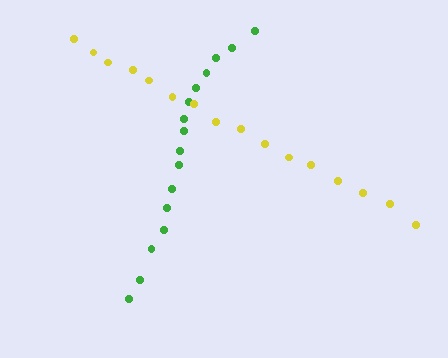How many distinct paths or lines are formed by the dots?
There are 2 distinct paths.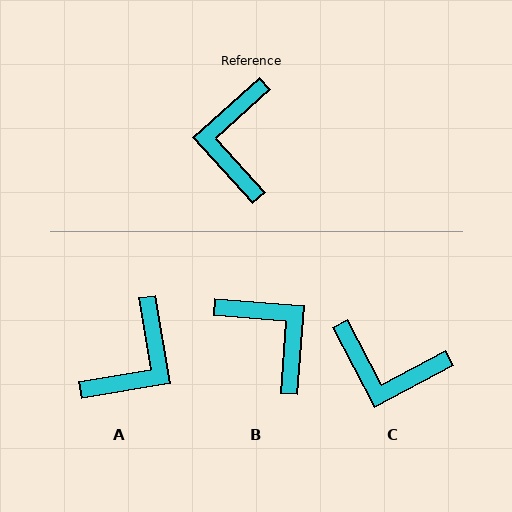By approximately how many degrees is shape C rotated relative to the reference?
Approximately 75 degrees counter-clockwise.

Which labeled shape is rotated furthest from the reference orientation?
A, about 147 degrees away.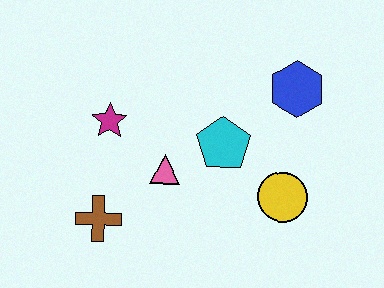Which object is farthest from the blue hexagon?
The brown cross is farthest from the blue hexagon.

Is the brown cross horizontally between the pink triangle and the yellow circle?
No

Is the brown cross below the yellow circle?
Yes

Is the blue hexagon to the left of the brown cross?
No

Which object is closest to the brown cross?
The pink triangle is closest to the brown cross.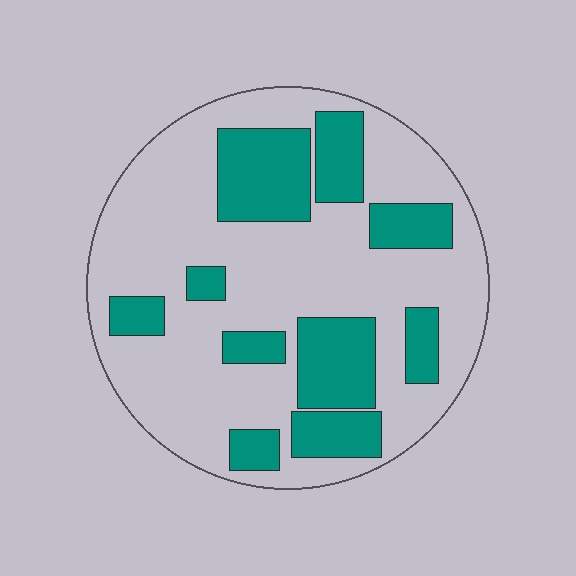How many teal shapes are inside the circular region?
10.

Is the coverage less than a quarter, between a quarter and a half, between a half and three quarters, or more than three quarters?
Between a quarter and a half.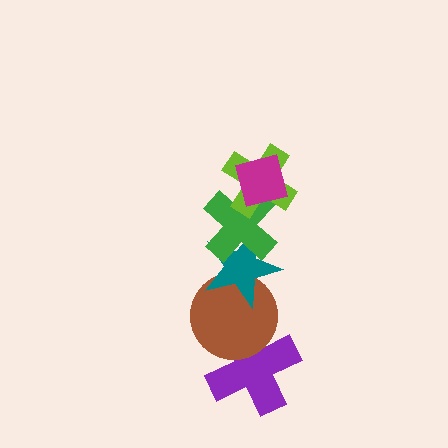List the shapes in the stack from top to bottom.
From top to bottom: the magenta square, the lime cross, the green cross, the teal star, the brown circle, the purple cross.